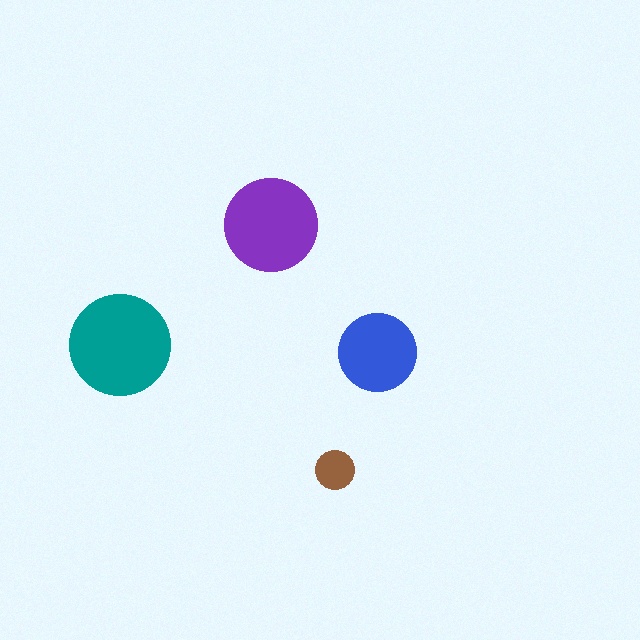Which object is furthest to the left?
The teal circle is leftmost.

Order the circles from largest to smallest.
the teal one, the purple one, the blue one, the brown one.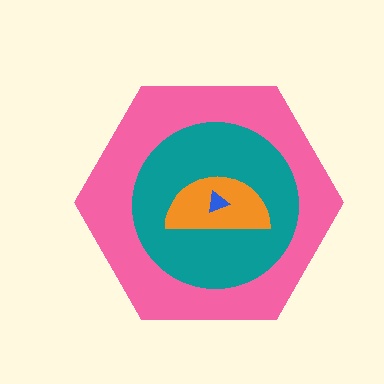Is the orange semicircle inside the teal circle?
Yes.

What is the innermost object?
The blue triangle.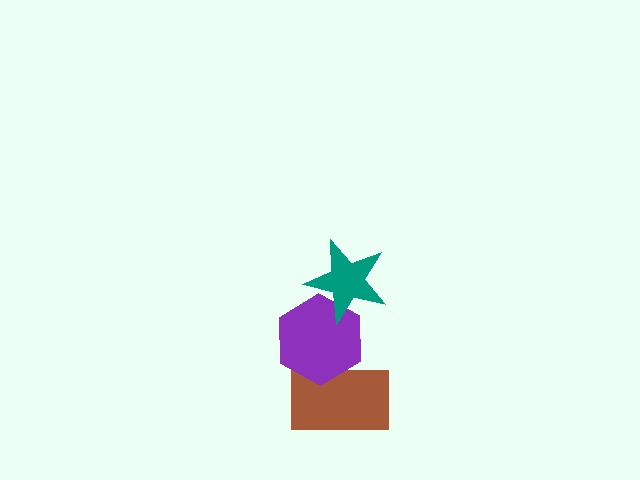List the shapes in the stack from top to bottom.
From top to bottom: the teal star, the purple hexagon, the brown rectangle.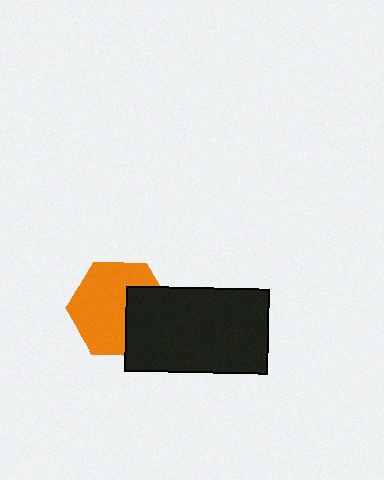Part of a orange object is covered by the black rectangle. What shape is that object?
It is a hexagon.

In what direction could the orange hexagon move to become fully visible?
The orange hexagon could move left. That would shift it out from behind the black rectangle entirely.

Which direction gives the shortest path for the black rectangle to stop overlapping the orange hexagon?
Moving right gives the shortest separation.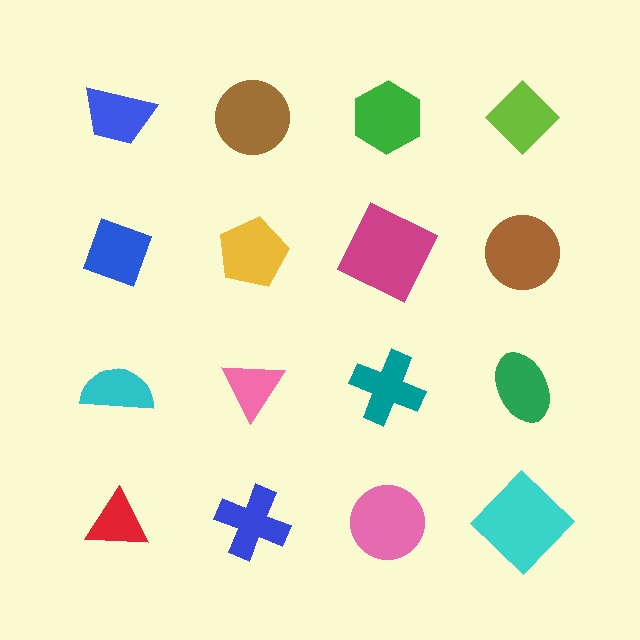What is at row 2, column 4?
A brown circle.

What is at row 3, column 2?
A pink triangle.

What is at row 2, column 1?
A blue diamond.